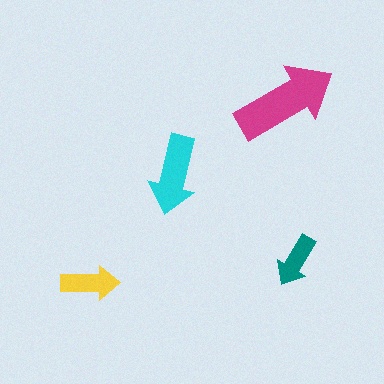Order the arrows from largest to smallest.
the magenta one, the cyan one, the yellow one, the teal one.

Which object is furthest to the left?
The yellow arrow is leftmost.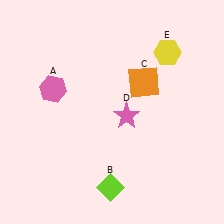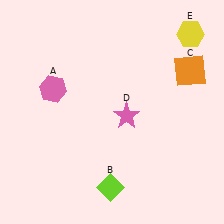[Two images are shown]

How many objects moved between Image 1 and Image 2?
2 objects moved between the two images.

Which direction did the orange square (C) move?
The orange square (C) moved right.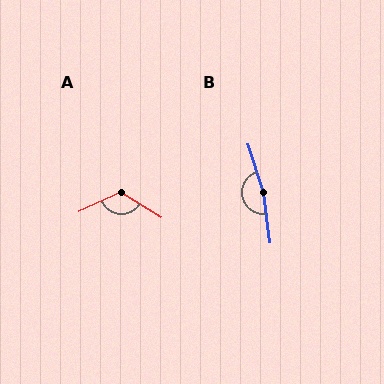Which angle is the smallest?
A, at approximately 123 degrees.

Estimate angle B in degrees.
Approximately 170 degrees.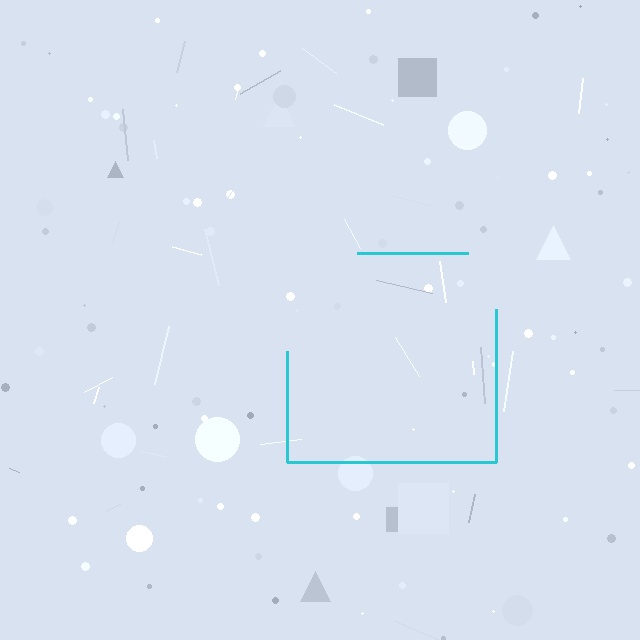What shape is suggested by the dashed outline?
The dashed outline suggests a square.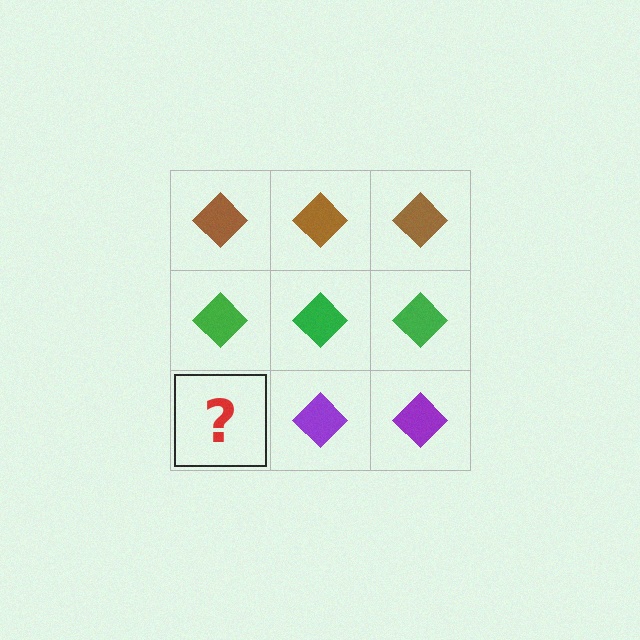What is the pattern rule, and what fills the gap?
The rule is that each row has a consistent color. The gap should be filled with a purple diamond.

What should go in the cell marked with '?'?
The missing cell should contain a purple diamond.